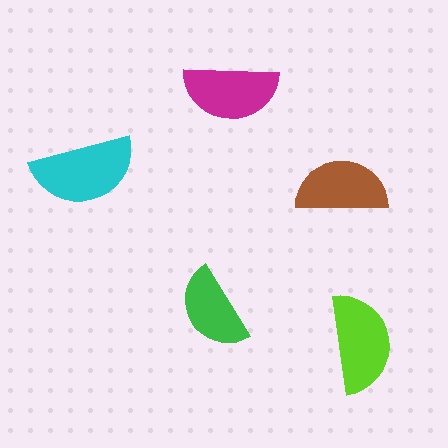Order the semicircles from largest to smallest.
the cyan one, the lime one, the magenta one, the brown one, the green one.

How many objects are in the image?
There are 5 objects in the image.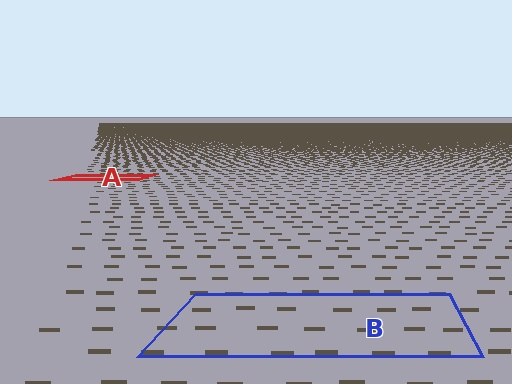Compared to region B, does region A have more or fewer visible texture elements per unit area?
Region A has more texture elements per unit area — they are packed more densely because it is farther away.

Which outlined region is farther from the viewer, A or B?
Region A is farther from the viewer — the texture elements inside it appear smaller and more densely packed.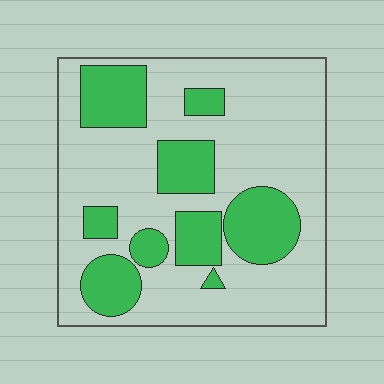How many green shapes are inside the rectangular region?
9.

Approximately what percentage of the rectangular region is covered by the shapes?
Approximately 30%.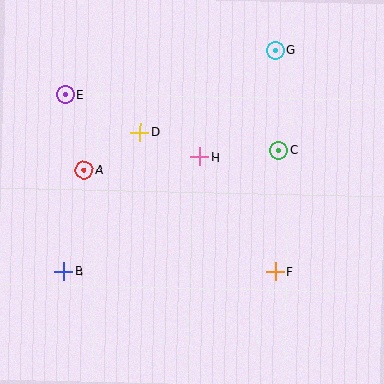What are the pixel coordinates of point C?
Point C is at (279, 150).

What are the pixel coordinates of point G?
Point G is at (275, 50).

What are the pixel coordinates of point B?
Point B is at (64, 271).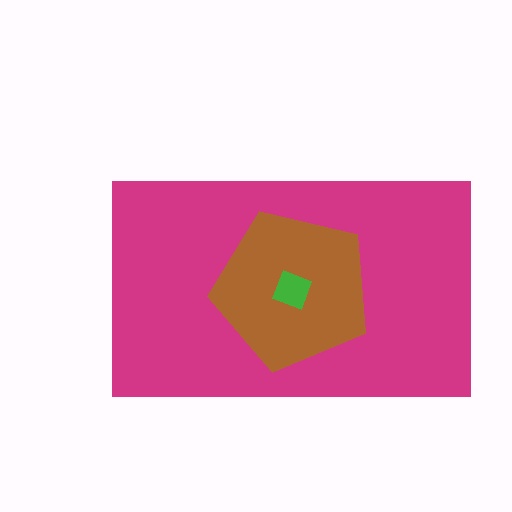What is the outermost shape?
The magenta rectangle.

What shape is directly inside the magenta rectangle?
The brown pentagon.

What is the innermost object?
The green diamond.